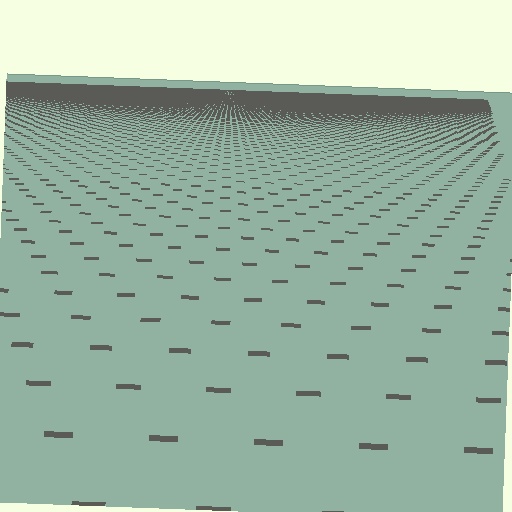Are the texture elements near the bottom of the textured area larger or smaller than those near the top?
Larger. Near the bottom, elements are closer to the viewer and appear at a bigger on-screen size.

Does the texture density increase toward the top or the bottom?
Density increases toward the top.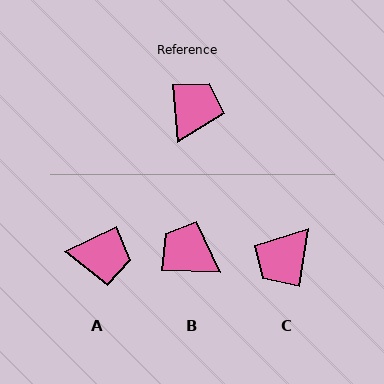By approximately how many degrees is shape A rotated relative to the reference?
Approximately 70 degrees clockwise.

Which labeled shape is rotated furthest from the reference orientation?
C, about 166 degrees away.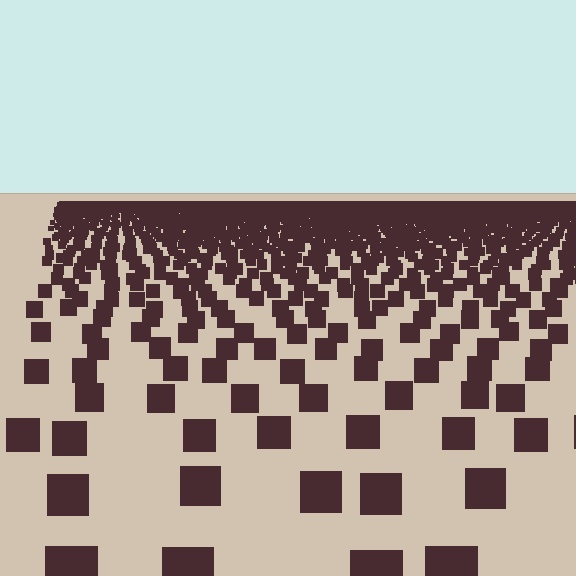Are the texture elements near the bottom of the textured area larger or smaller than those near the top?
Larger. Near the bottom, elements are closer to the viewer and appear at a bigger on-screen size.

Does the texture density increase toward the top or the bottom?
Density increases toward the top.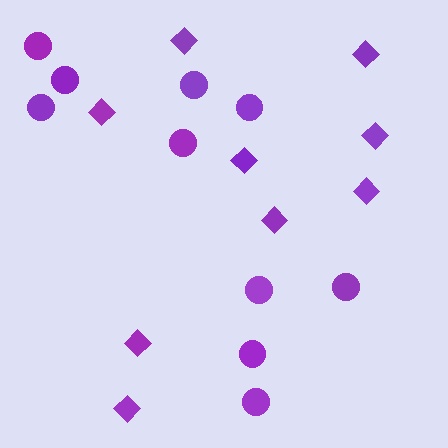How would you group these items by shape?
There are 2 groups: one group of circles (10) and one group of diamonds (9).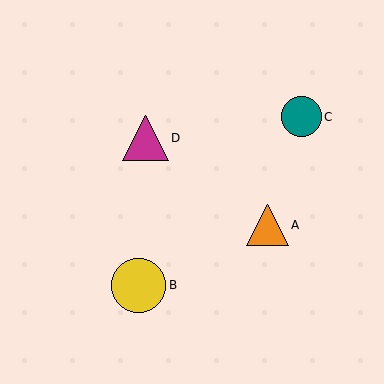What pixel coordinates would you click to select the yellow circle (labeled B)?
Click at (139, 285) to select the yellow circle B.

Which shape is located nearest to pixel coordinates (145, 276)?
The yellow circle (labeled B) at (139, 285) is nearest to that location.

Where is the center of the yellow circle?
The center of the yellow circle is at (139, 285).